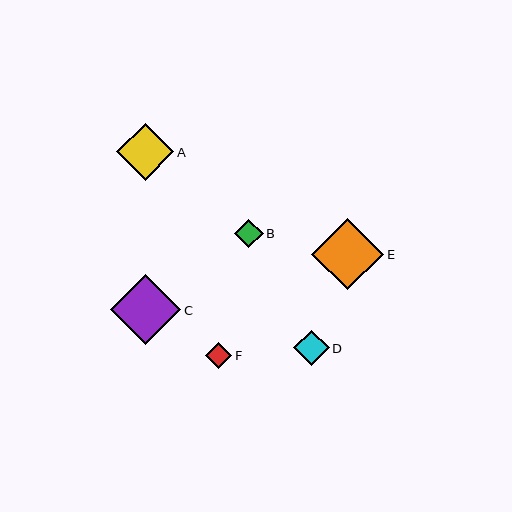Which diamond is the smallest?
Diamond F is the smallest with a size of approximately 26 pixels.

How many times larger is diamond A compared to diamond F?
Diamond A is approximately 2.2 times the size of diamond F.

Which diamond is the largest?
Diamond E is the largest with a size of approximately 72 pixels.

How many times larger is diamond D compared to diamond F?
Diamond D is approximately 1.4 times the size of diamond F.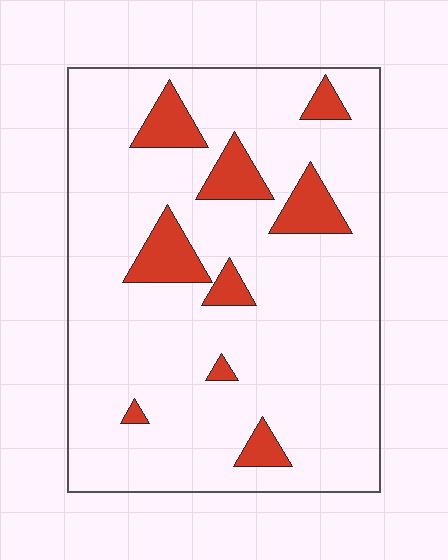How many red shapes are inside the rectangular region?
9.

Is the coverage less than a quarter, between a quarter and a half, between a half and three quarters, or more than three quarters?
Less than a quarter.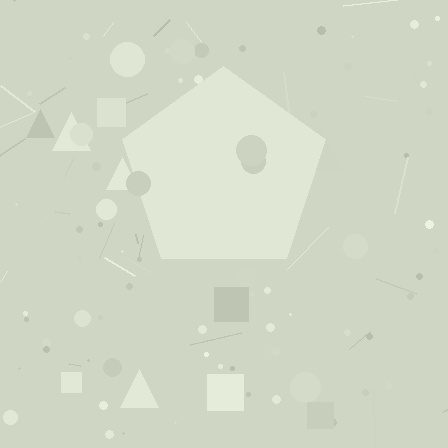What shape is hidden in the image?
A pentagon is hidden in the image.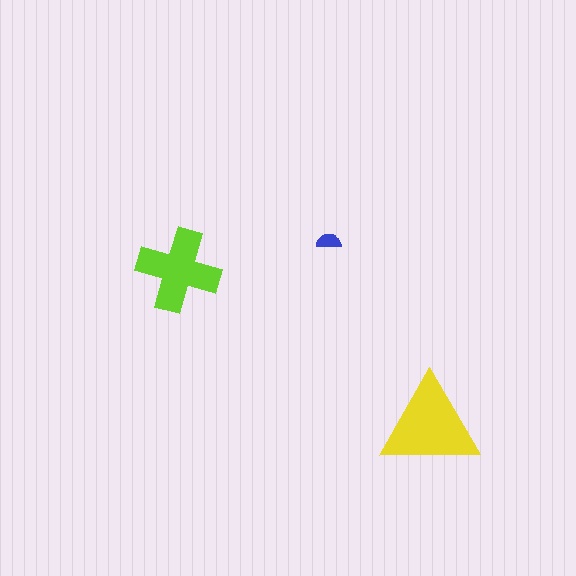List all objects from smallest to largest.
The blue semicircle, the lime cross, the yellow triangle.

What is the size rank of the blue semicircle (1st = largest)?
3rd.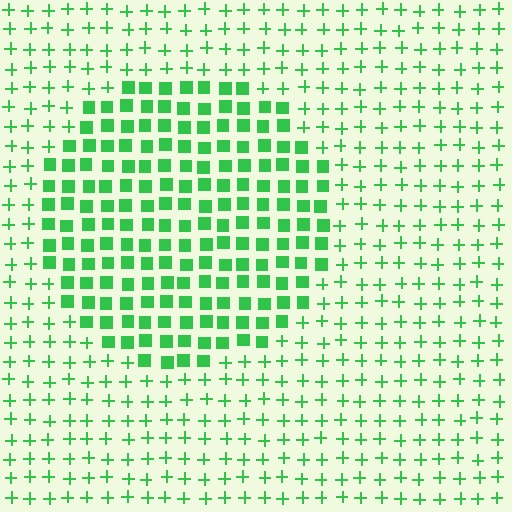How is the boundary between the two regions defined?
The boundary is defined by a change in element shape: squares inside vs. plus signs outside. All elements share the same color and spacing.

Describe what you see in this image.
The image is filled with small green elements arranged in a uniform grid. A circle-shaped region contains squares, while the surrounding area contains plus signs. The boundary is defined purely by the change in element shape.